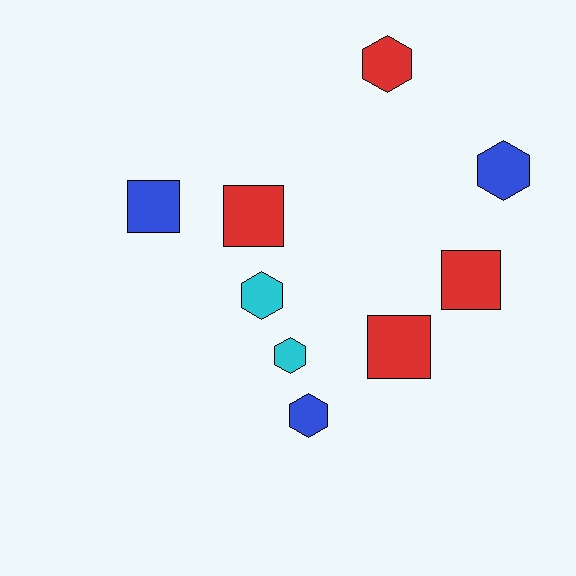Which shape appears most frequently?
Hexagon, with 5 objects.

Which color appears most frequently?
Red, with 4 objects.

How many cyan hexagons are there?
There are 2 cyan hexagons.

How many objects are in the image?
There are 9 objects.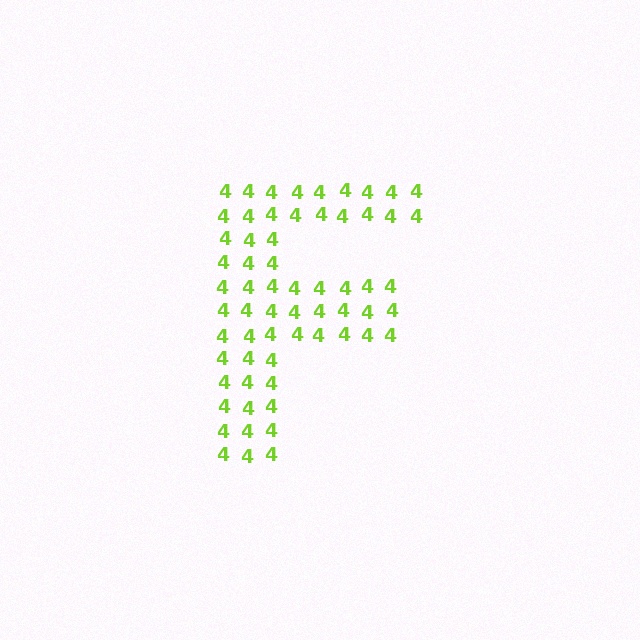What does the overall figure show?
The overall figure shows the letter F.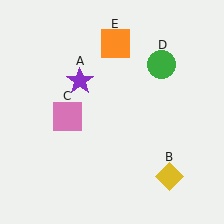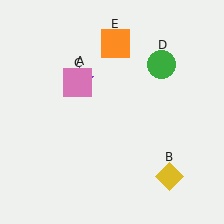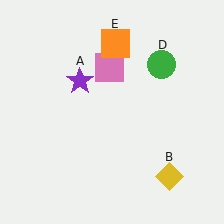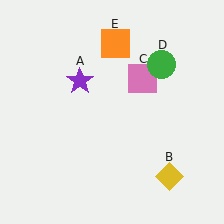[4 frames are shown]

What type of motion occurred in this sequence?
The pink square (object C) rotated clockwise around the center of the scene.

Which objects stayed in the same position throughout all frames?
Purple star (object A) and yellow diamond (object B) and green circle (object D) and orange square (object E) remained stationary.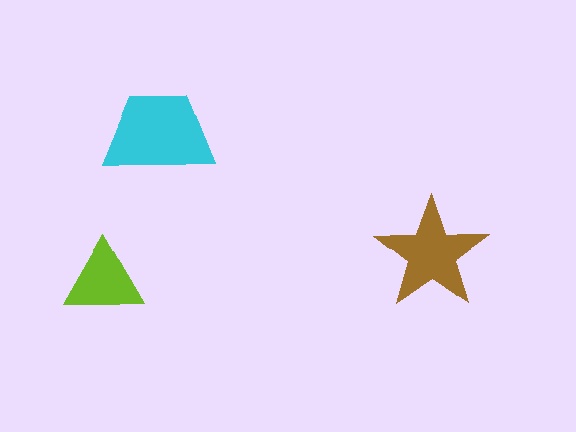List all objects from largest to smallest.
The cyan trapezoid, the brown star, the lime triangle.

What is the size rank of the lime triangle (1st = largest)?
3rd.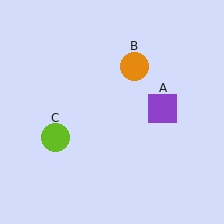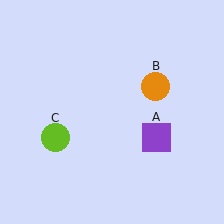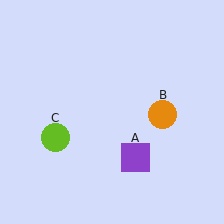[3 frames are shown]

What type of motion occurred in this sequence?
The purple square (object A), orange circle (object B) rotated clockwise around the center of the scene.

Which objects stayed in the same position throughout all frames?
Lime circle (object C) remained stationary.